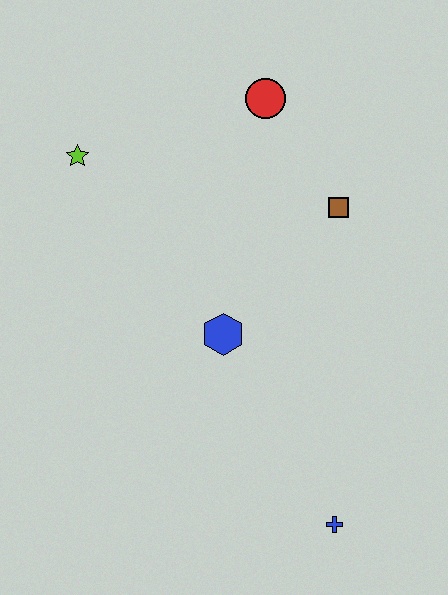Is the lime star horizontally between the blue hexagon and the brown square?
No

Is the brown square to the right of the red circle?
Yes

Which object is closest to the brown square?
The red circle is closest to the brown square.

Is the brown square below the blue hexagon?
No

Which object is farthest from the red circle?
The blue cross is farthest from the red circle.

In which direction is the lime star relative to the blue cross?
The lime star is above the blue cross.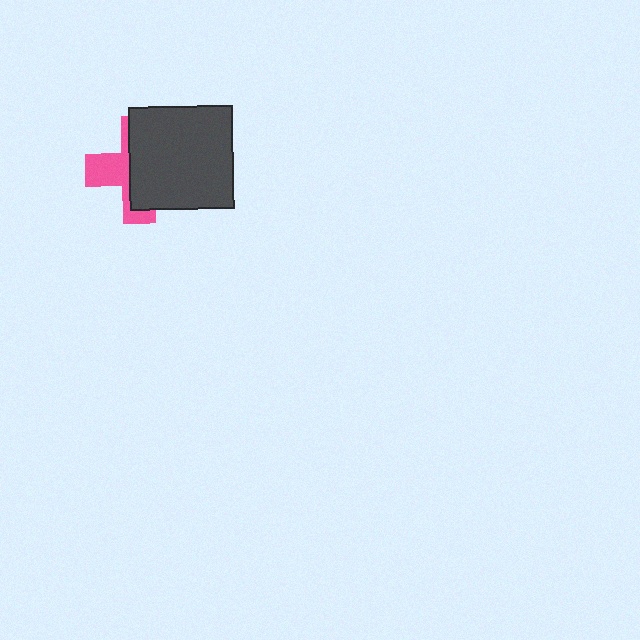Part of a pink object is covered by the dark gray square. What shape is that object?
It is a cross.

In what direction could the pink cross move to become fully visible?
The pink cross could move left. That would shift it out from behind the dark gray square entirely.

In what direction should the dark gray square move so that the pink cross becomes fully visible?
The dark gray square should move right. That is the shortest direction to clear the overlap and leave the pink cross fully visible.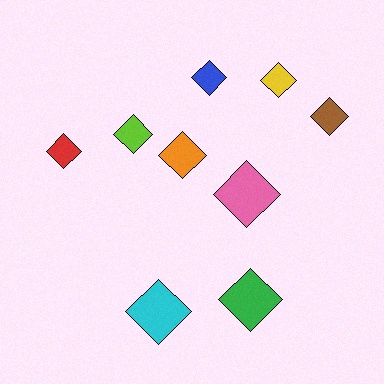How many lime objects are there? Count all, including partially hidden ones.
There is 1 lime object.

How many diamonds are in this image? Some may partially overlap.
There are 9 diamonds.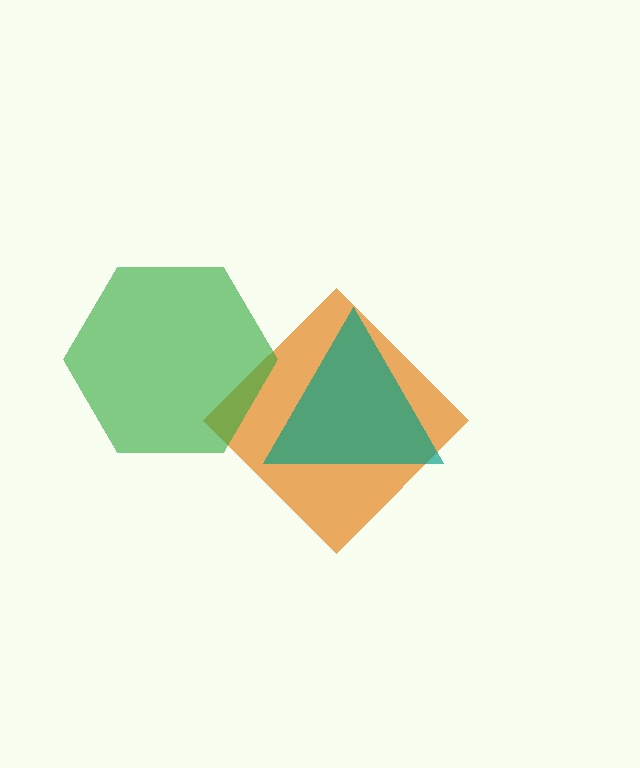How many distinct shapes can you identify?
There are 3 distinct shapes: an orange diamond, a green hexagon, a teal triangle.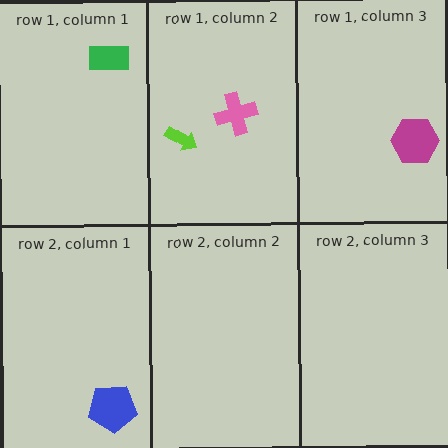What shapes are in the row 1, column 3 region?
The magenta hexagon.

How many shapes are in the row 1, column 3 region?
1.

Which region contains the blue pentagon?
The row 2, column 1 region.